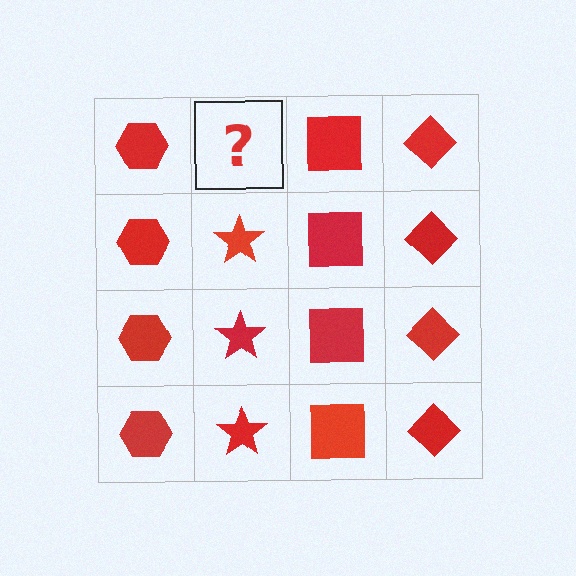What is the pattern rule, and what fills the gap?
The rule is that each column has a consistent shape. The gap should be filled with a red star.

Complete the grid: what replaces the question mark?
The question mark should be replaced with a red star.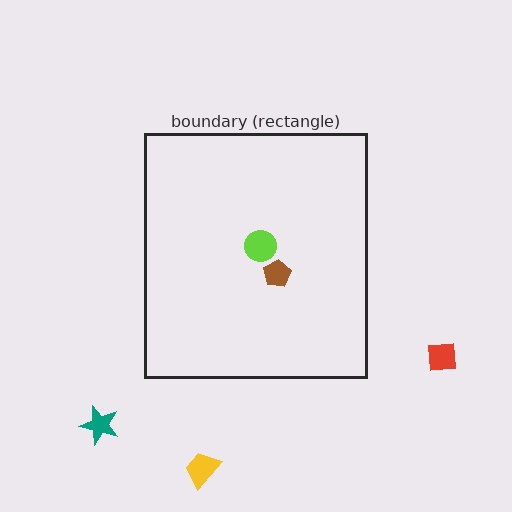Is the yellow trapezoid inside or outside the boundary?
Outside.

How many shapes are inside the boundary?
2 inside, 3 outside.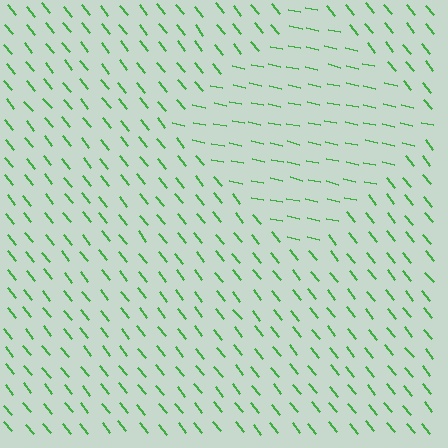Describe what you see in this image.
The image is filled with small green line segments. A diamond region in the image has lines oriented differently from the surrounding lines, creating a visible texture boundary.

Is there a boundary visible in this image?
Yes, there is a texture boundary formed by a change in line orientation.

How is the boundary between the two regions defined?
The boundary is defined purely by a change in line orientation (approximately 39 degrees difference). All lines are the same color and thickness.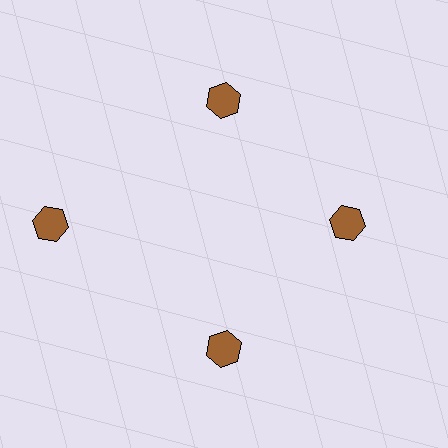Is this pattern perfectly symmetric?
No. The 4 brown hexagons are arranged in a ring, but one element near the 9 o'clock position is pushed outward from the center, breaking the 4-fold rotational symmetry.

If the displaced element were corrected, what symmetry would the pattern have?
It would have 4-fold rotational symmetry — the pattern would map onto itself every 90 degrees.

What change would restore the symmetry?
The symmetry would be restored by moving it inward, back onto the ring so that all 4 hexagons sit at equal angles and equal distance from the center.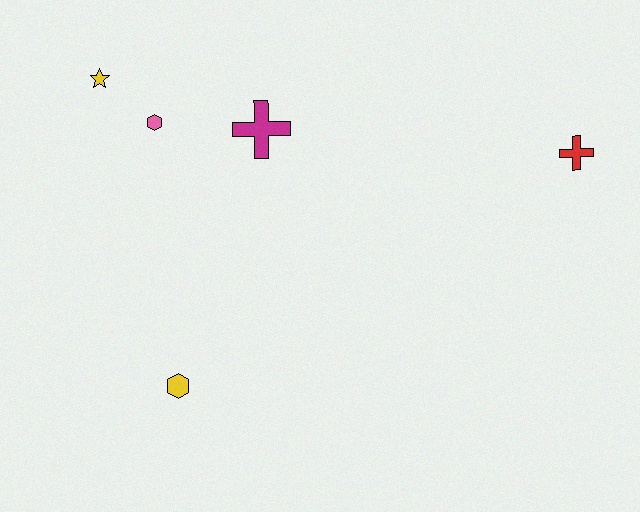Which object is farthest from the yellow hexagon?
The red cross is farthest from the yellow hexagon.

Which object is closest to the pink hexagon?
The yellow star is closest to the pink hexagon.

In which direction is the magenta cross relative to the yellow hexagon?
The magenta cross is above the yellow hexagon.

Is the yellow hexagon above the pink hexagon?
No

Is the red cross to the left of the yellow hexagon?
No